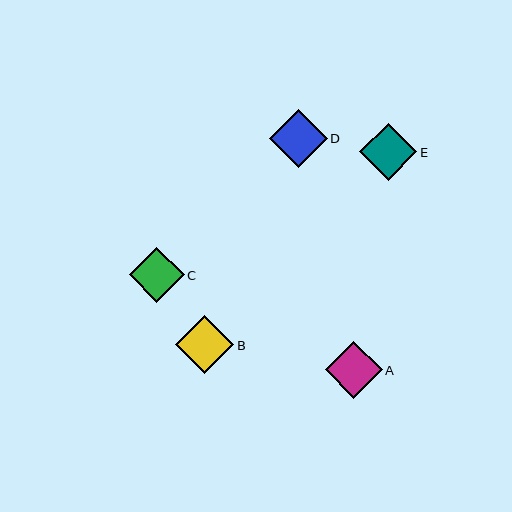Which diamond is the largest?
Diamond B is the largest with a size of approximately 58 pixels.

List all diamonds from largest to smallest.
From largest to smallest: B, D, E, A, C.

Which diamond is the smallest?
Diamond C is the smallest with a size of approximately 55 pixels.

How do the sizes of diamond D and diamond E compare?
Diamond D and diamond E are approximately the same size.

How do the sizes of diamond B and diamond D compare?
Diamond B and diamond D are approximately the same size.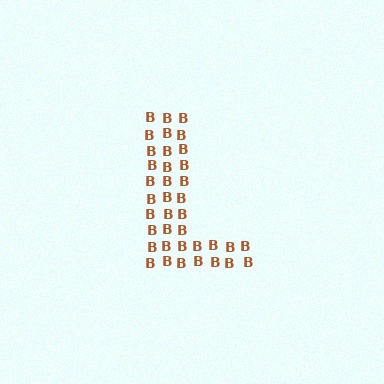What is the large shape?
The large shape is the letter L.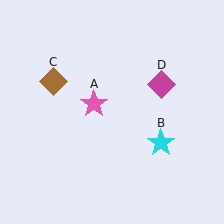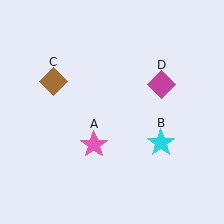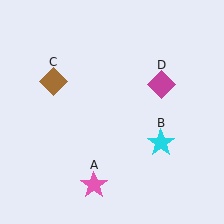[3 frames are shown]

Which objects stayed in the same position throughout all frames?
Cyan star (object B) and brown diamond (object C) and magenta diamond (object D) remained stationary.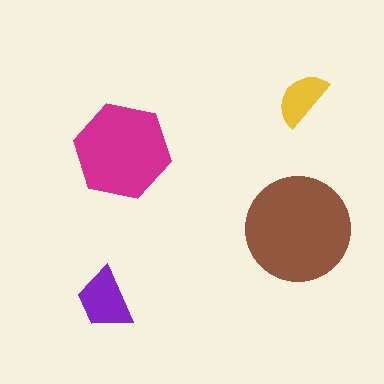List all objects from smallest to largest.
The yellow semicircle, the purple trapezoid, the magenta hexagon, the brown circle.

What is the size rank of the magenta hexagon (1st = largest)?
2nd.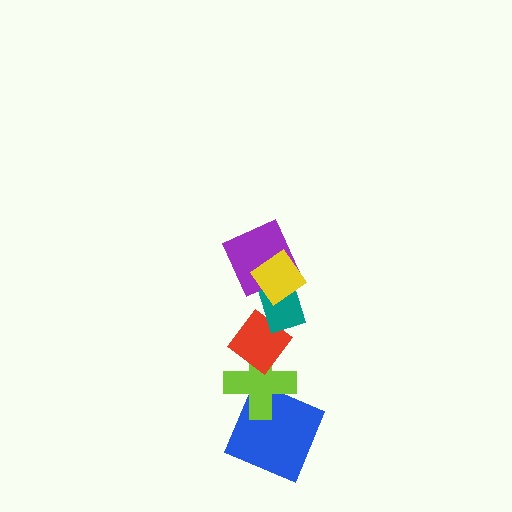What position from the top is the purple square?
The purple square is 2nd from the top.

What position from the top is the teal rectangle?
The teal rectangle is 3rd from the top.